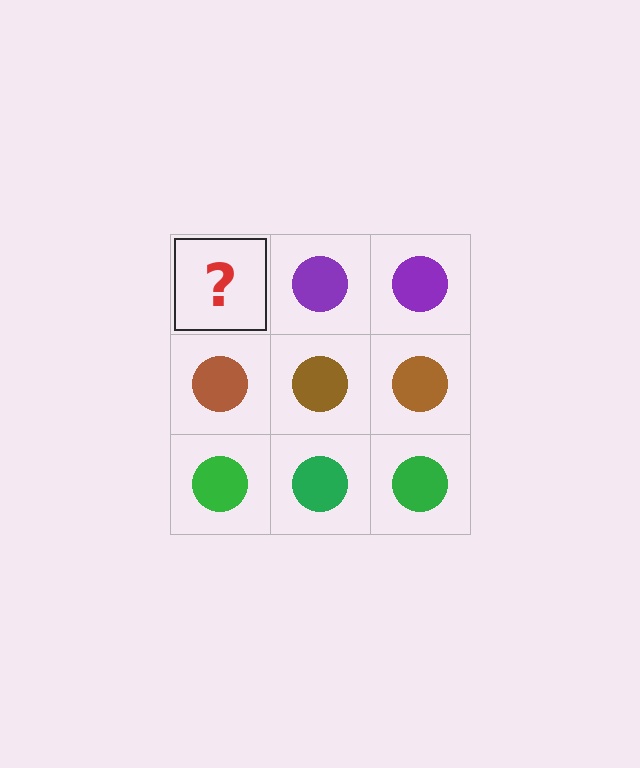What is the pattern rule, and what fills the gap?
The rule is that each row has a consistent color. The gap should be filled with a purple circle.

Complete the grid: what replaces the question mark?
The question mark should be replaced with a purple circle.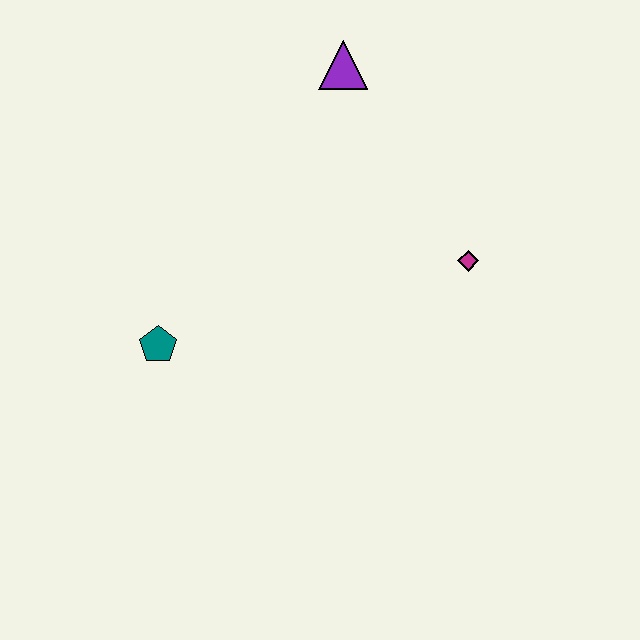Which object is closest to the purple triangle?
The magenta diamond is closest to the purple triangle.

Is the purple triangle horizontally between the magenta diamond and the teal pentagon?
Yes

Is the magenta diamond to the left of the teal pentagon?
No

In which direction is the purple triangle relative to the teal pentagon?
The purple triangle is above the teal pentagon.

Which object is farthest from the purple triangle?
The teal pentagon is farthest from the purple triangle.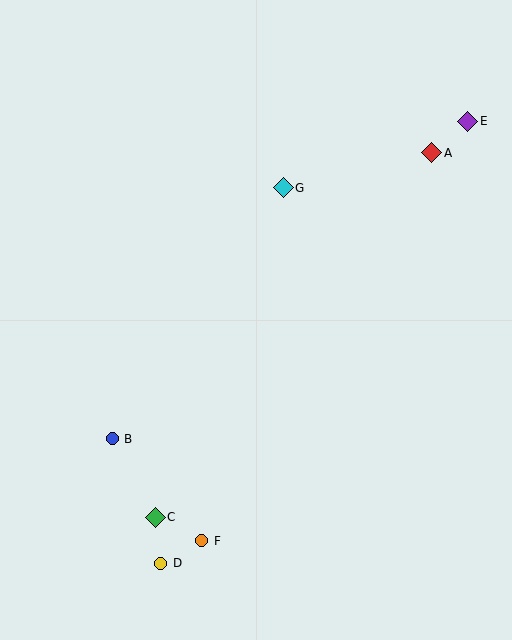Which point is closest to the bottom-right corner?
Point F is closest to the bottom-right corner.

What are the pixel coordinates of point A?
Point A is at (432, 153).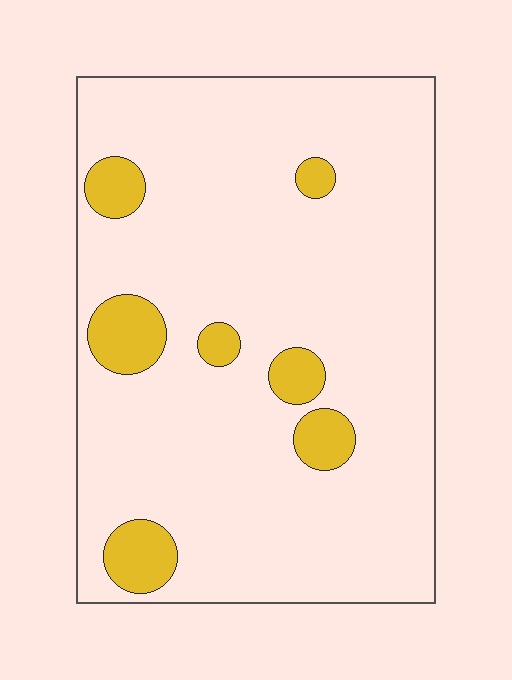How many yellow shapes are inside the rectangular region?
7.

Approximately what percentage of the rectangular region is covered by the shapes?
Approximately 10%.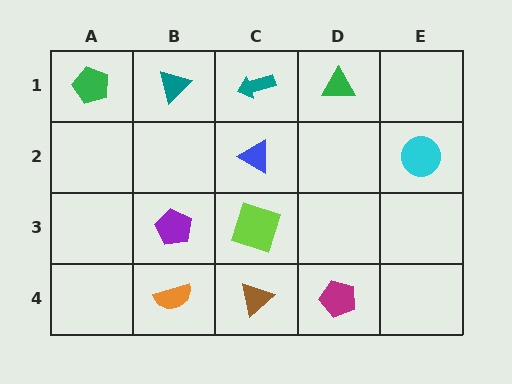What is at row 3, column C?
A lime square.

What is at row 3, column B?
A purple pentagon.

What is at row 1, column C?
A teal arrow.